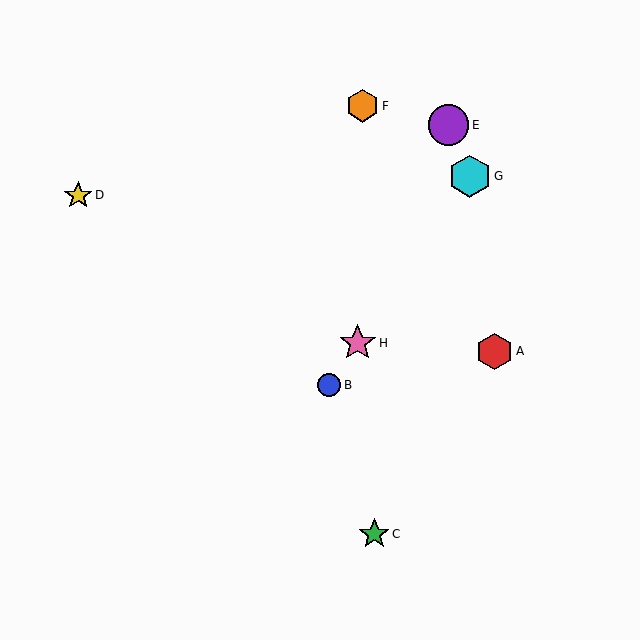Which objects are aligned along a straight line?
Objects B, G, H are aligned along a straight line.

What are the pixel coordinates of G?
Object G is at (470, 176).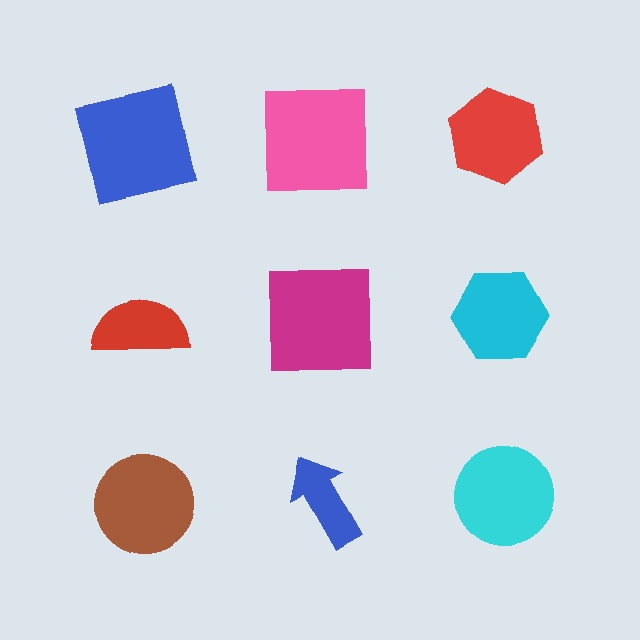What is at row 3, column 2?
A blue arrow.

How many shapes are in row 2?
3 shapes.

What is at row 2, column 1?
A red semicircle.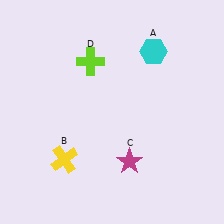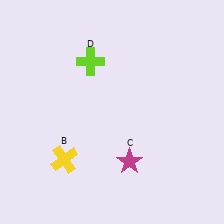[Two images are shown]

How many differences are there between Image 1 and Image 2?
There is 1 difference between the two images.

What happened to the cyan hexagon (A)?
The cyan hexagon (A) was removed in Image 2. It was in the top-right area of Image 1.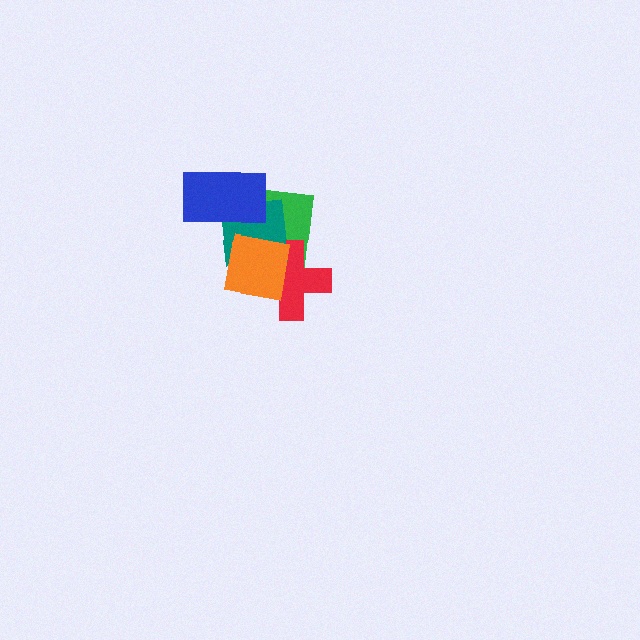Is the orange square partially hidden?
No, no other shape covers it.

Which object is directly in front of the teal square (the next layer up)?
The blue rectangle is directly in front of the teal square.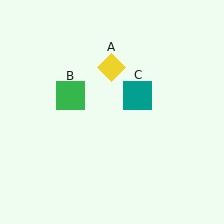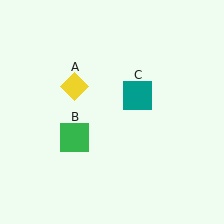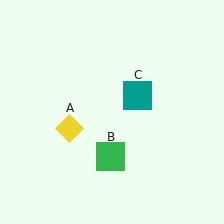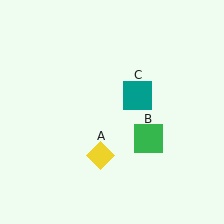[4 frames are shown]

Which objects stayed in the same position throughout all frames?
Teal square (object C) remained stationary.